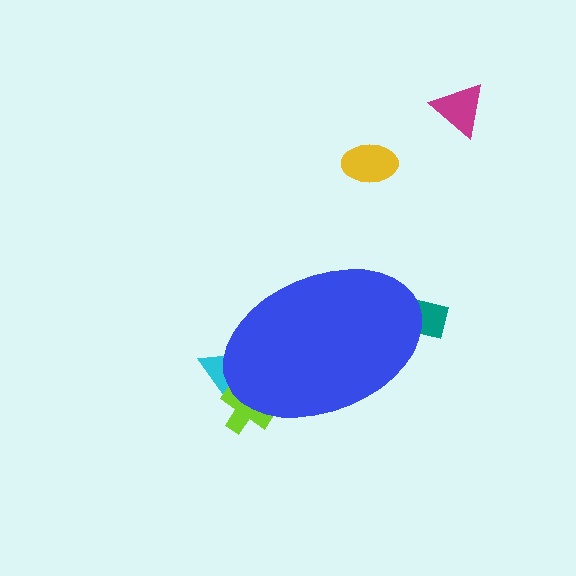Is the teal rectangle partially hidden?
Yes, the teal rectangle is partially hidden behind the blue ellipse.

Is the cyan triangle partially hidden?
Yes, the cyan triangle is partially hidden behind the blue ellipse.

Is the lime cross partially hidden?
Yes, the lime cross is partially hidden behind the blue ellipse.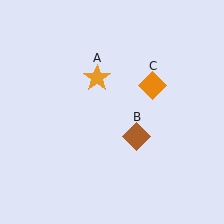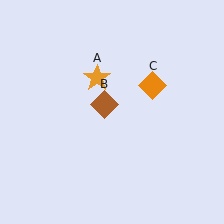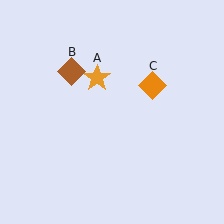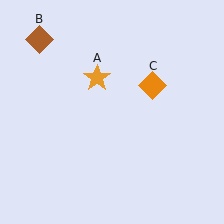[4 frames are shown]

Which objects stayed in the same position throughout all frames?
Orange star (object A) and orange diamond (object C) remained stationary.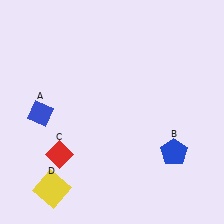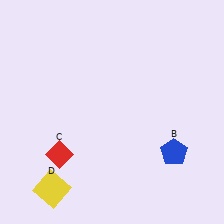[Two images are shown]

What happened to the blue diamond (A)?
The blue diamond (A) was removed in Image 2. It was in the bottom-left area of Image 1.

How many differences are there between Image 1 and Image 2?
There is 1 difference between the two images.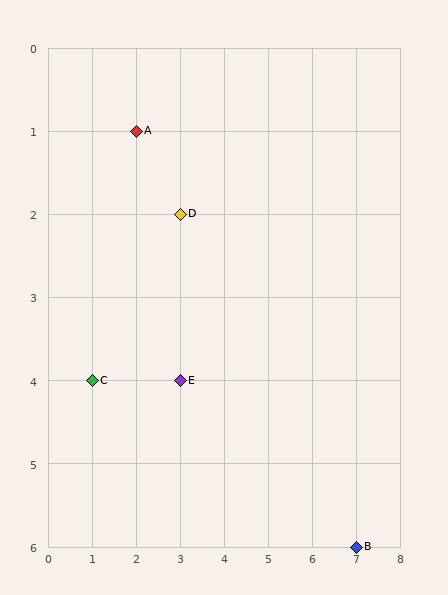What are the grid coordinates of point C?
Point C is at grid coordinates (1, 4).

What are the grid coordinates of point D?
Point D is at grid coordinates (3, 2).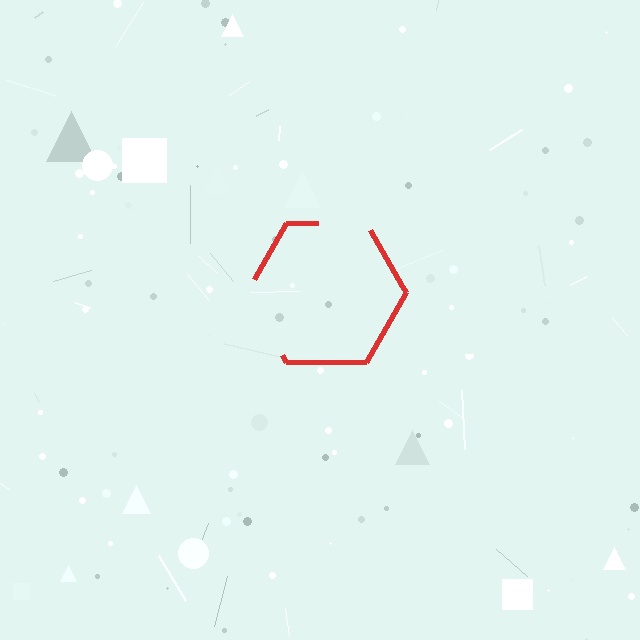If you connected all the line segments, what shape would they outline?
They would outline a hexagon.